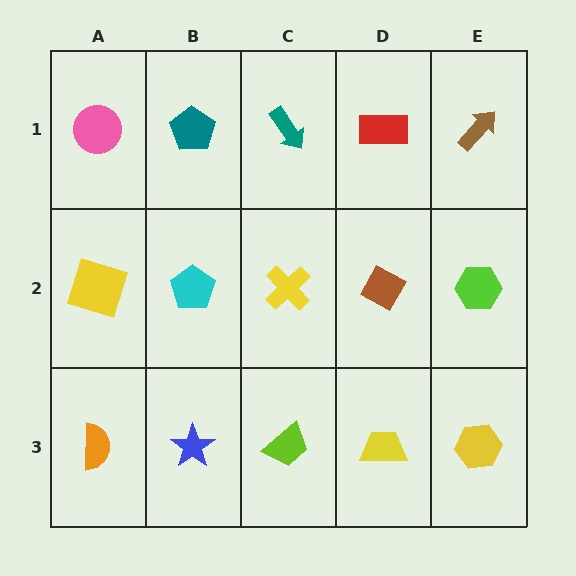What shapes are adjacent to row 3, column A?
A yellow square (row 2, column A), a blue star (row 3, column B).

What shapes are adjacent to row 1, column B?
A cyan pentagon (row 2, column B), a pink circle (row 1, column A), a teal arrow (row 1, column C).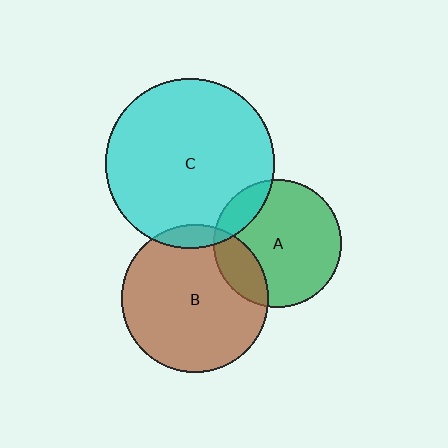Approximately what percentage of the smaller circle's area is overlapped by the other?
Approximately 20%.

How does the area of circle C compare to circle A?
Approximately 1.7 times.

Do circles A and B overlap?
Yes.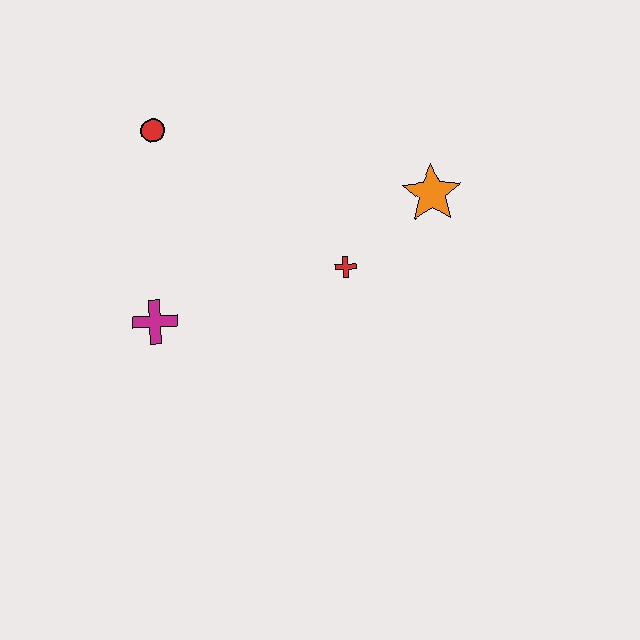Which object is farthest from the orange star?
The magenta cross is farthest from the orange star.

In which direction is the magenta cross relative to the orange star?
The magenta cross is to the left of the orange star.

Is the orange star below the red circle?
Yes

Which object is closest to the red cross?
The orange star is closest to the red cross.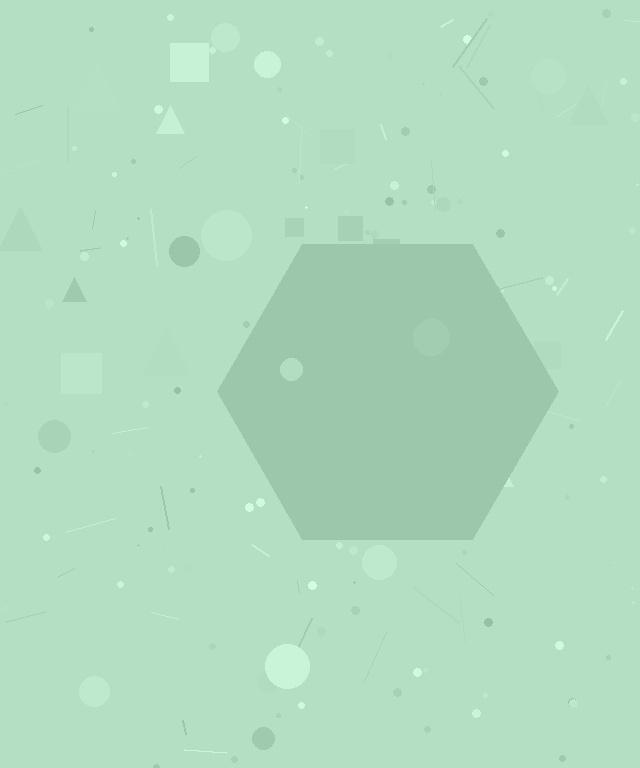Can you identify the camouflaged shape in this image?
The camouflaged shape is a hexagon.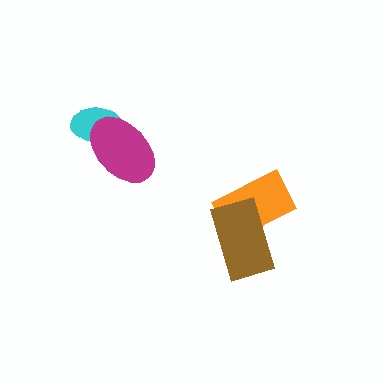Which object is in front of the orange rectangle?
The brown rectangle is in front of the orange rectangle.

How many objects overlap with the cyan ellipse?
1 object overlaps with the cyan ellipse.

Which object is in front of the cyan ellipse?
The magenta ellipse is in front of the cyan ellipse.